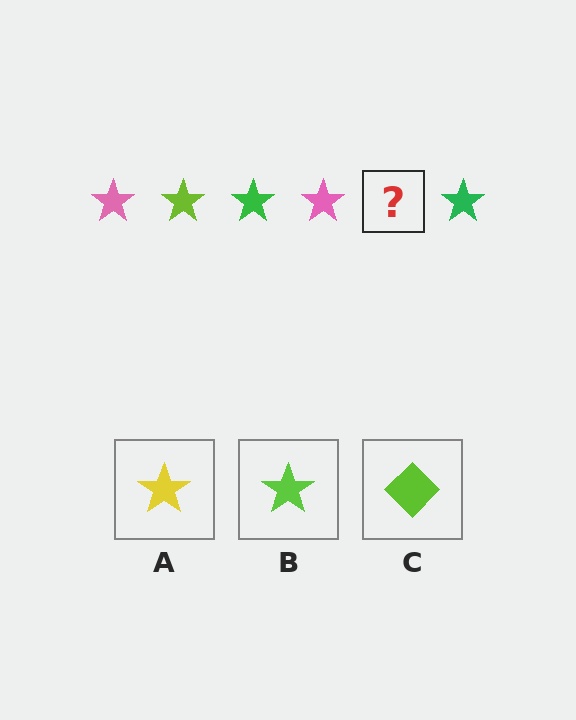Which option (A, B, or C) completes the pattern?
B.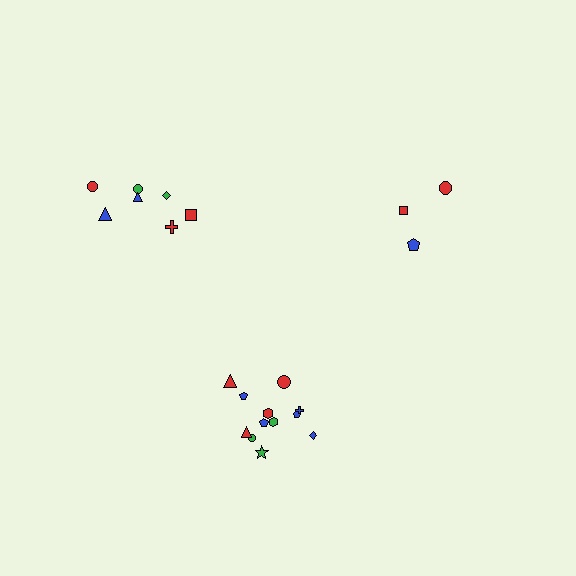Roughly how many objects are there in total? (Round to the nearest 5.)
Roughly 20 objects in total.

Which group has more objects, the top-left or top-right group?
The top-left group.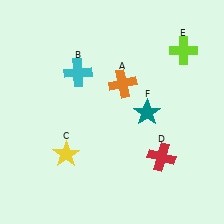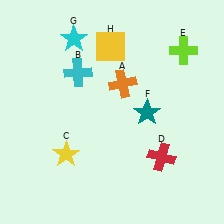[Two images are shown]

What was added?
A cyan star (G), a yellow square (H) were added in Image 2.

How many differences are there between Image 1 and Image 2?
There are 2 differences between the two images.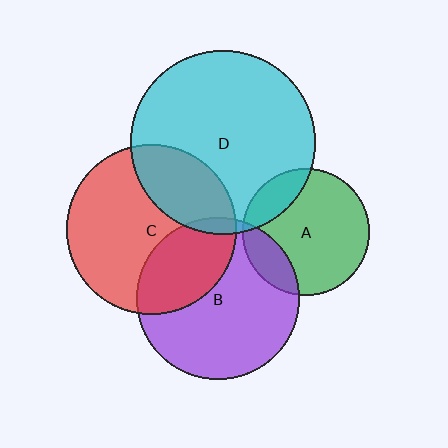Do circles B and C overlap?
Yes.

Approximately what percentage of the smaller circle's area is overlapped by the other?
Approximately 30%.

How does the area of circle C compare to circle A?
Approximately 1.8 times.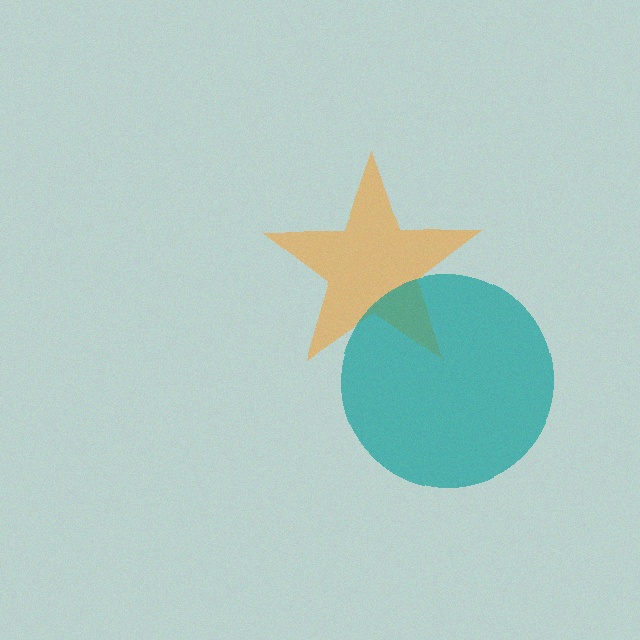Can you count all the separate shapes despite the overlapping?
Yes, there are 2 separate shapes.